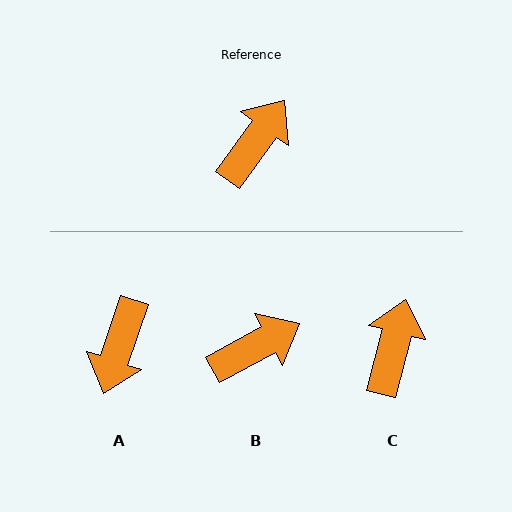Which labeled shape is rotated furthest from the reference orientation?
A, about 163 degrees away.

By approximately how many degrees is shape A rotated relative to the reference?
Approximately 163 degrees clockwise.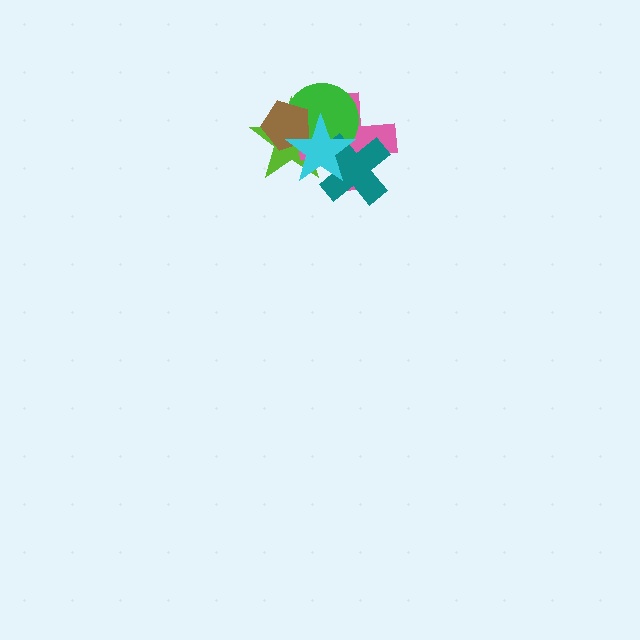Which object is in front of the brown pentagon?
The cyan star is in front of the brown pentagon.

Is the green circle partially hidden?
Yes, it is partially covered by another shape.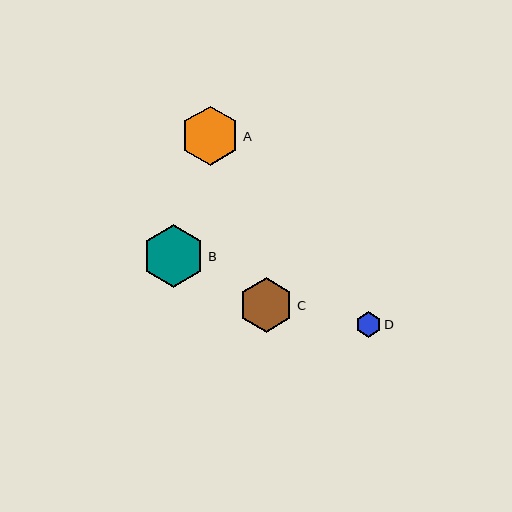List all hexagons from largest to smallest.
From largest to smallest: B, A, C, D.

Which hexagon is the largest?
Hexagon B is the largest with a size of approximately 63 pixels.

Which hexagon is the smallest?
Hexagon D is the smallest with a size of approximately 25 pixels.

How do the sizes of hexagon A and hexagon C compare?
Hexagon A and hexagon C are approximately the same size.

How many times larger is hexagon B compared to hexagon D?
Hexagon B is approximately 2.5 times the size of hexagon D.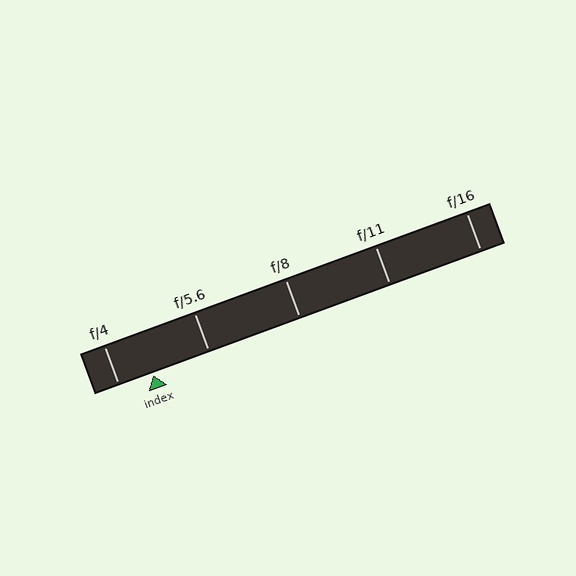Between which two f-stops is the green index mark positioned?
The index mark is between f/4 and f/5.6.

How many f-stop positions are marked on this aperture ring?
There are 5 f-stop positions marked.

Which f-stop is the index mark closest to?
The index mark is closest to f/4.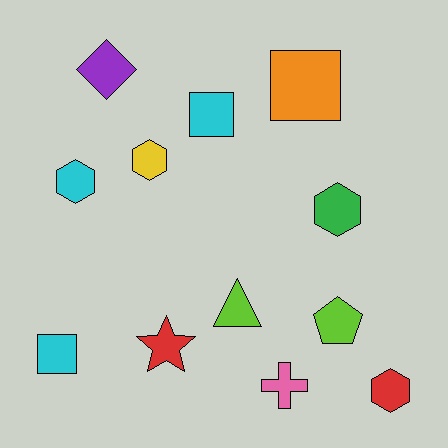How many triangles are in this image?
There is 1 triangle.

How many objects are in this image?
There are 12 objects.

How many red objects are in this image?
There are 2 red objects.